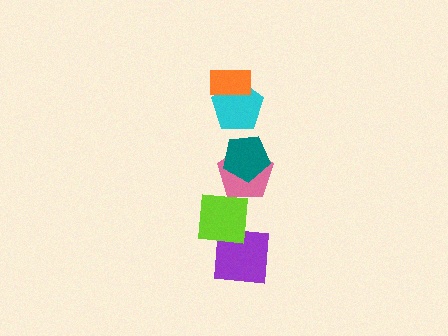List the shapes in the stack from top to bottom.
From top to bottom: the orange rectangle, the cyan pentagon, the teal pentagon, the pink pentagon, the lime square, the purple square.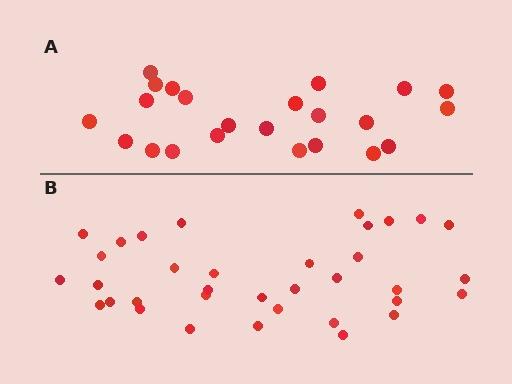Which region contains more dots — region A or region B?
Region B (the bottom region) has more dots.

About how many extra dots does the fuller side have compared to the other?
Region B has roughly 12 or so more dots than region A.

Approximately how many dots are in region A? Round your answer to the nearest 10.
About 20 dots. (The exact count is 23, which rounds to 20.)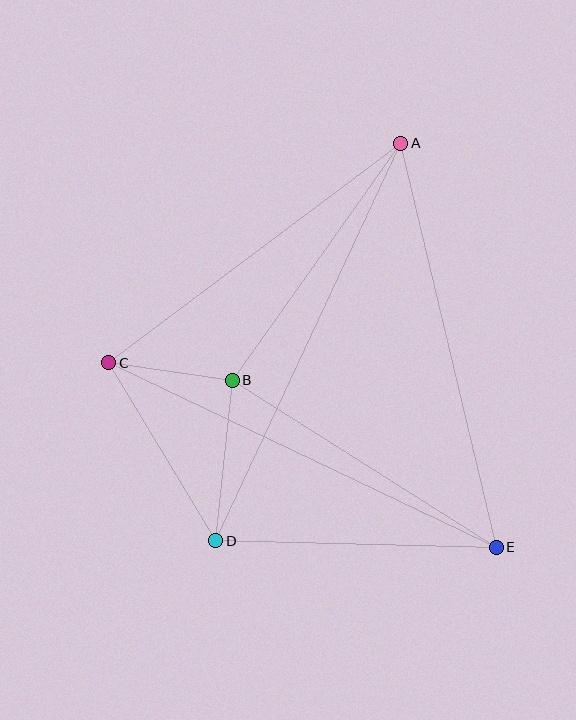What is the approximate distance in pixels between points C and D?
The distance between C and D is approximately 208 pixels.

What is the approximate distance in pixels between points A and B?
The distance between A and B is approximately 290 pixels.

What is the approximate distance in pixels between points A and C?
The distance between A and C is approximately 365 pixels.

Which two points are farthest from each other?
Points A and D are farthest from each other.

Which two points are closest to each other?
Points B and C are closest to each other.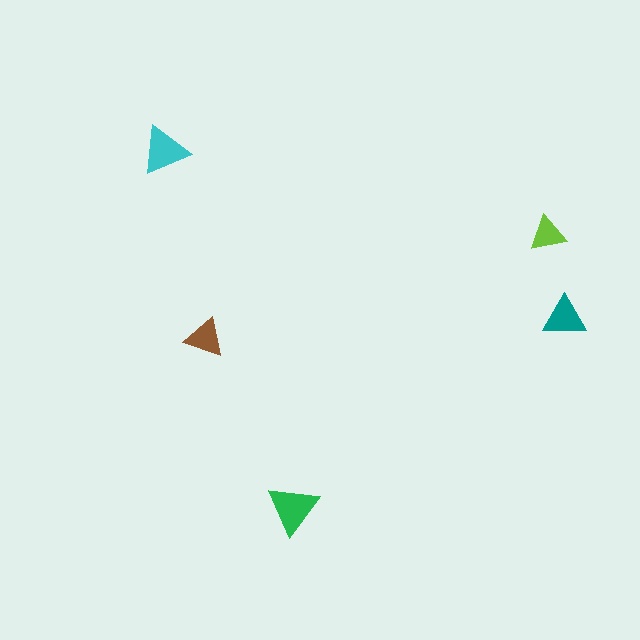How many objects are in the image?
There are 5 objects in the image.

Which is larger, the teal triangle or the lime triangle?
The teal one.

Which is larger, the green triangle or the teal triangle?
The green one.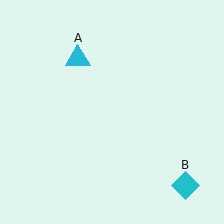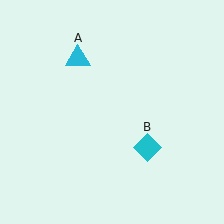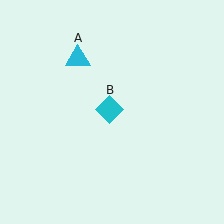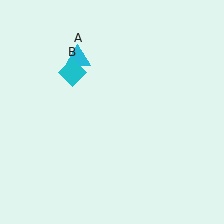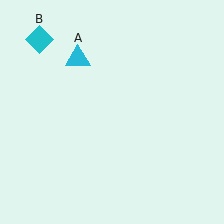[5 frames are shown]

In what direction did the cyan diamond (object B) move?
The cyan diamond (object B) moved up and to the left.